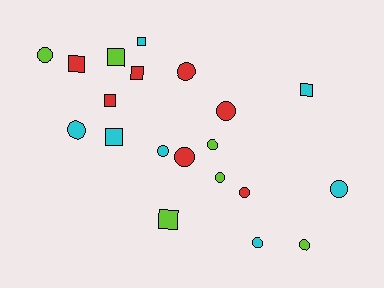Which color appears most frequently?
Red, with 7 objects.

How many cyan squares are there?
There are 3 cyan squares.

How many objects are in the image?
There are 20 objects.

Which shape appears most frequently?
Circle, with 12 objects.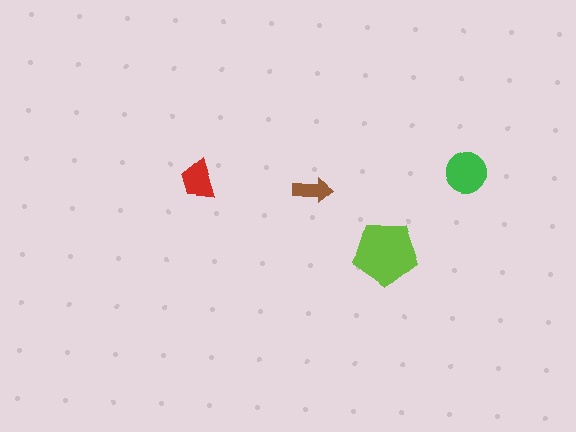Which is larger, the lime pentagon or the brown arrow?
The lime pentagon.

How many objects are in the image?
There are 4 objects in the image.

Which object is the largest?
The lime pentagon.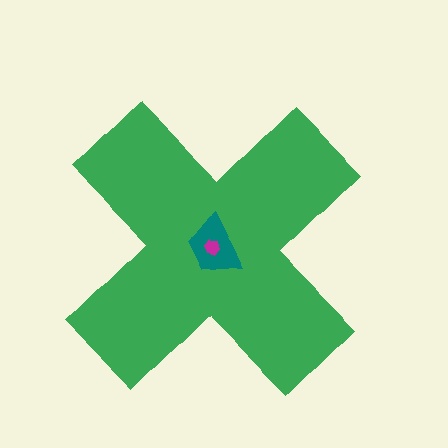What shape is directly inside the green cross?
The teal trapezoid.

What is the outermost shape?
The green cross.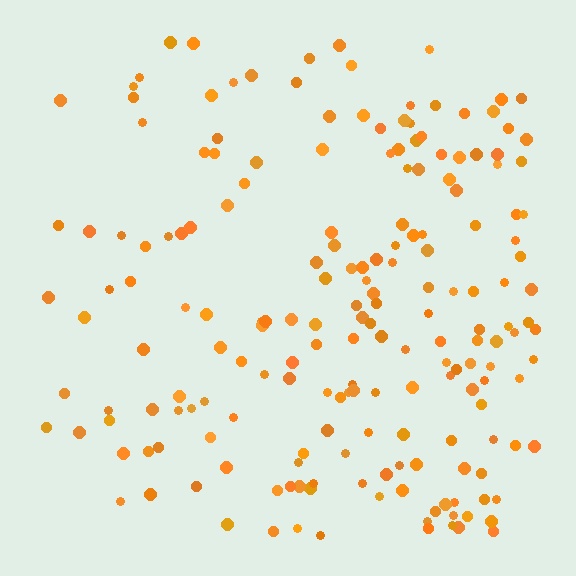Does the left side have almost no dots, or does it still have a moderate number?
Still a moderate number, just noticeably fewer than the right.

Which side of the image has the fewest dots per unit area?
The left.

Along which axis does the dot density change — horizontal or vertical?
Horizontal.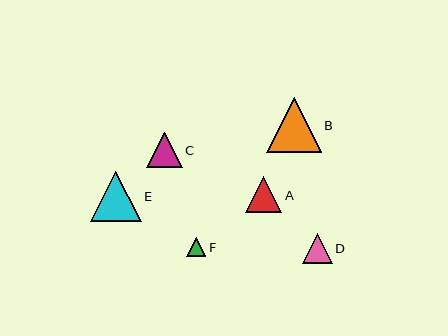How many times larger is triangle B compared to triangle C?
Triangle B is approximately 1.5 times the size of triangle C.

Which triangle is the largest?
Triangle B is the largest with a size of approximately 54 pixels.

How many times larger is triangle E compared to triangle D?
Triangle E is approximately 1.7 times the size of triangle D.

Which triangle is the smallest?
Triangle F is the smallest with a size of approximately 19 pixels.